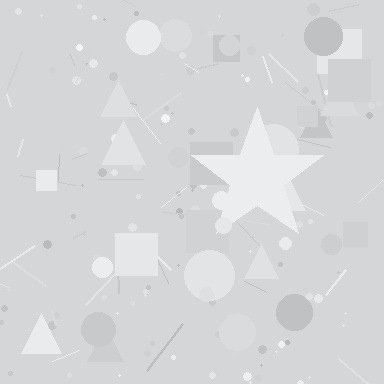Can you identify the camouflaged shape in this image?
The camouflaged shape is a star.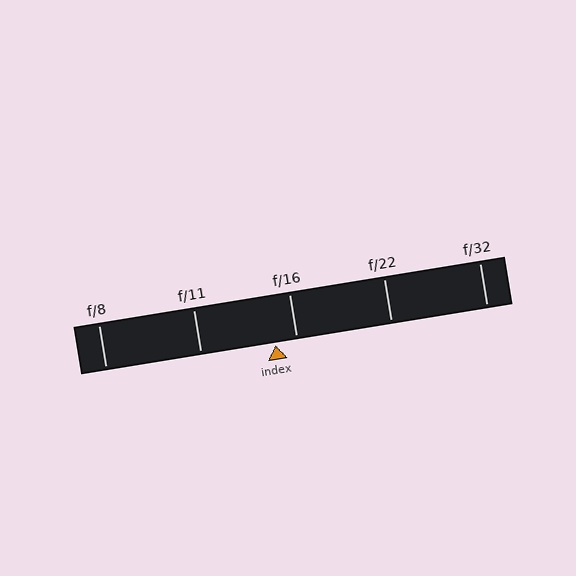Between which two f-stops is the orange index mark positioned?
The index mark is between f/11 and f/16.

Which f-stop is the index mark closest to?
The index mark is closest to f/16.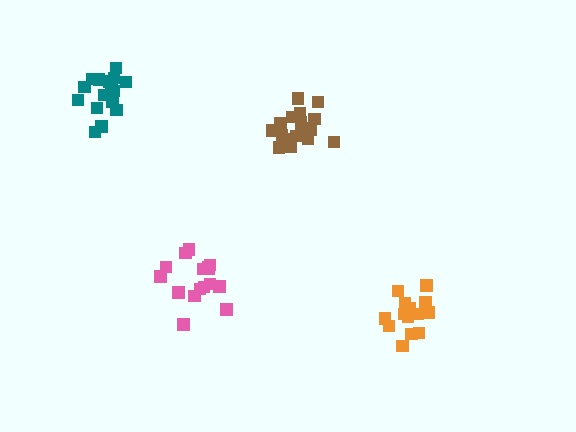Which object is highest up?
The teal cluster is topmost.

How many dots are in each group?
Group 1: 14 dots, Group 2: 18 dots, Group 3: 16 dots, Group 4: 16 dots (64 total).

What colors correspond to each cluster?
The clusters are colored: orange, brown, pink, teal.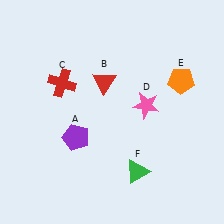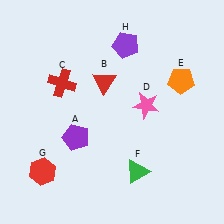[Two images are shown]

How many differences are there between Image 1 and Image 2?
There are 2 differences between the two images.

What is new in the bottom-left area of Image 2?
A red hexagon (G) was added in the bottom-left area of Image 2.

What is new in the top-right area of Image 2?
A purple pentagon (H) was added in the top-right area of Image 2.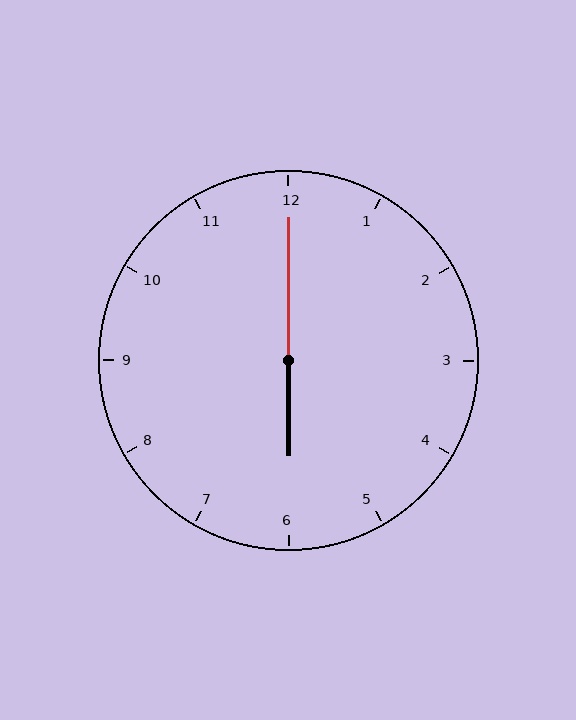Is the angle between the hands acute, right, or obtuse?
It is obtuse.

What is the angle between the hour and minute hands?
Approximately 180 degrees.